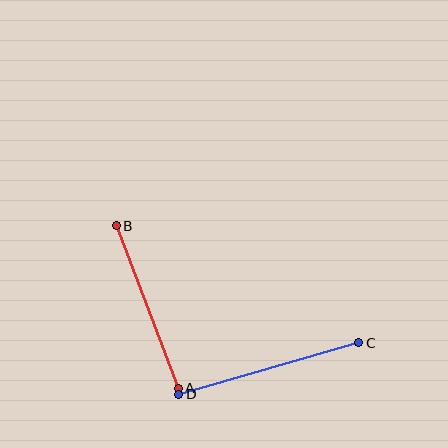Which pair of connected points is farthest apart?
Points C and D are farthest apart.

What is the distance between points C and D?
The distance is approximately 187 pixels.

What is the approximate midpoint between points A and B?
The midpoint is at approximately (147, 307) pixels.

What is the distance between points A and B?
The distance is approximately 174 pixels.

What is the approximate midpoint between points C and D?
The midpoint is at approximately (269, 368) pixels.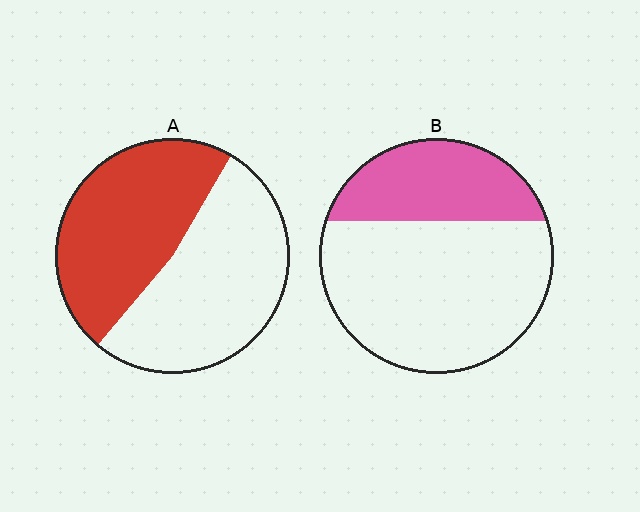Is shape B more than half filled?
No.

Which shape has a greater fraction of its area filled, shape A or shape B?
Shape A.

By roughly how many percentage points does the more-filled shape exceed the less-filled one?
By roughly 15 percentage points (A over B).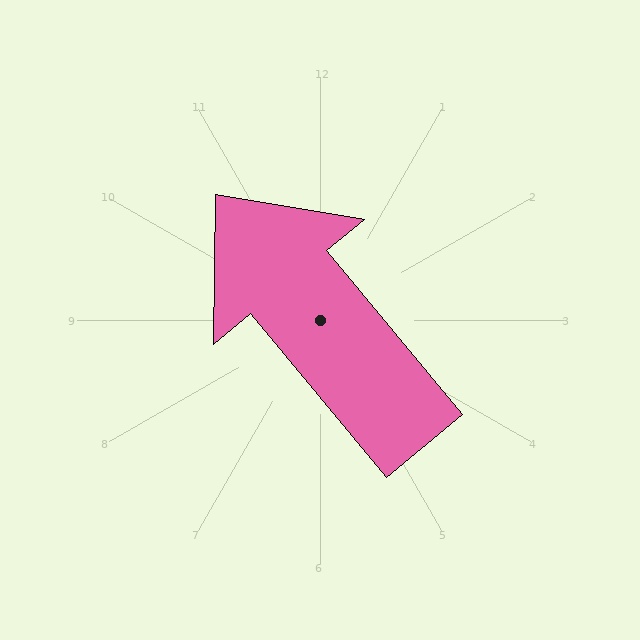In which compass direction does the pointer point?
Northwest.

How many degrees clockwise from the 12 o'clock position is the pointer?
Approximately 320 degrees.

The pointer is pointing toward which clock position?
Roughly 11 o'clock.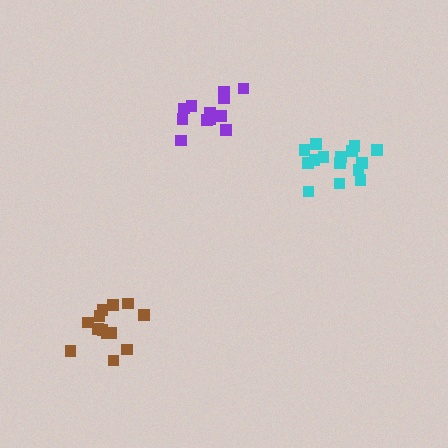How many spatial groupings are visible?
There are 3 spatial groupings.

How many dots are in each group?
Group 1: 15 dots, Group 2: 13 dots, Group 3: 12 dots (40 total).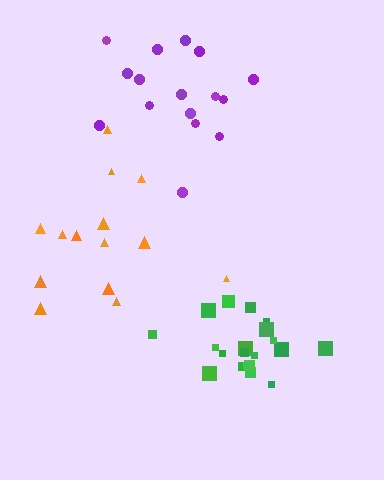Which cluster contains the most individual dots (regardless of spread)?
Green (20).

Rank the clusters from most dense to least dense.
green, purple, orange.